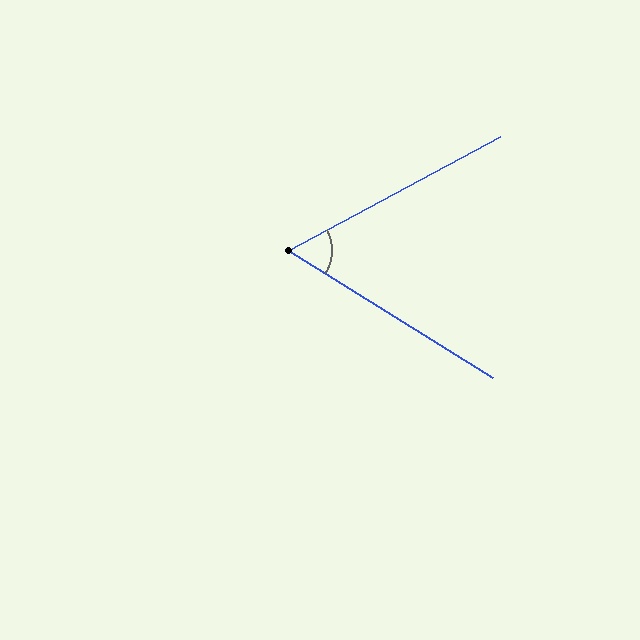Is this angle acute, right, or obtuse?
It is acute.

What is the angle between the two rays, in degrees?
Approximately 60 degrees.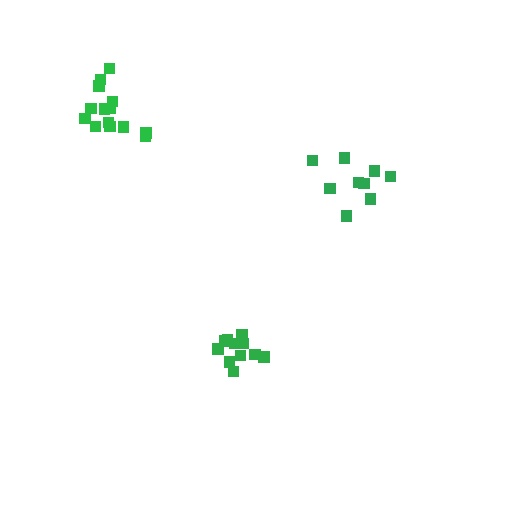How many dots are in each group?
Group 1: 14 dots, Group 2: 9 dots, Group 3: 11 dots (34 total).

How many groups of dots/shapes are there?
There are 3 groups.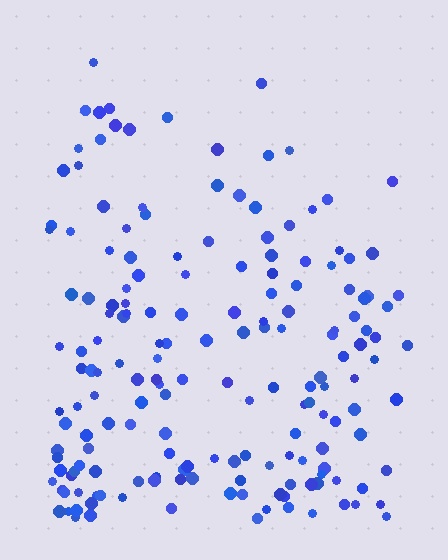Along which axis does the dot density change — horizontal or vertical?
Vertical.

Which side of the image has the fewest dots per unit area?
The top.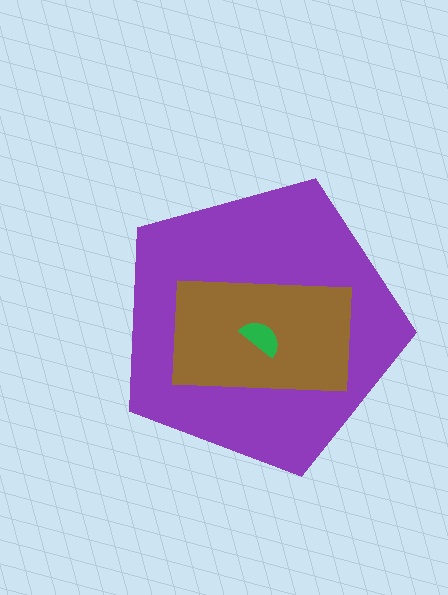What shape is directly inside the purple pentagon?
The brown rectangle.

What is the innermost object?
The green semicircle.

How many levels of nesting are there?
3.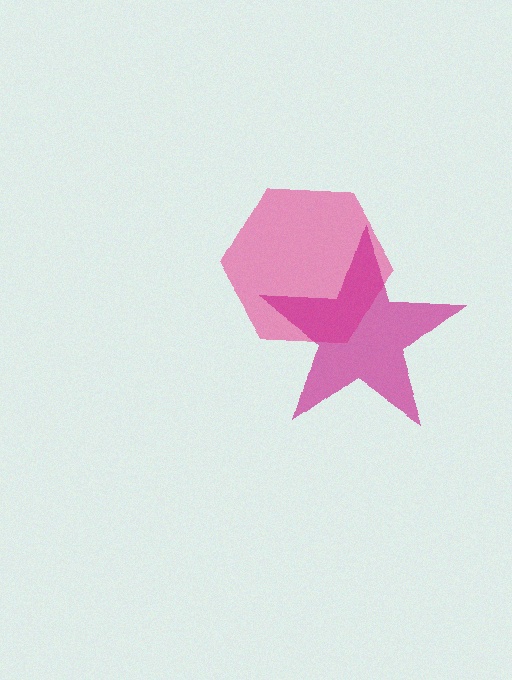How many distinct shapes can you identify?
There are 2 distinct shapes: a pink hexagon, a magenta star.